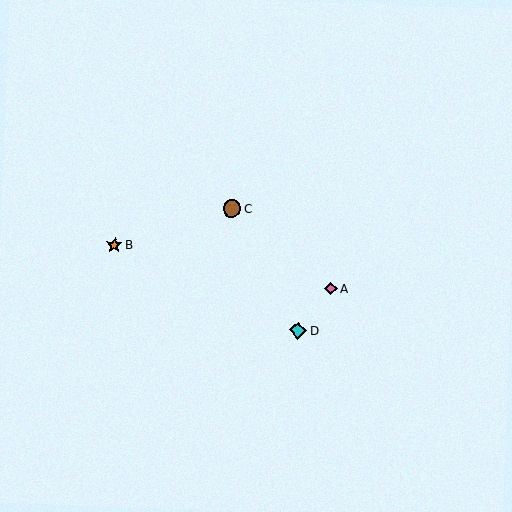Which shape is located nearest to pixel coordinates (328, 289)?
The pink diamond (labeled A) at (331, 289) is nearest to that location.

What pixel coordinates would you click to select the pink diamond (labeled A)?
Click at (331, 289) to select the pink diamond A.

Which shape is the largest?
The brown circle (labeled C) is the largest.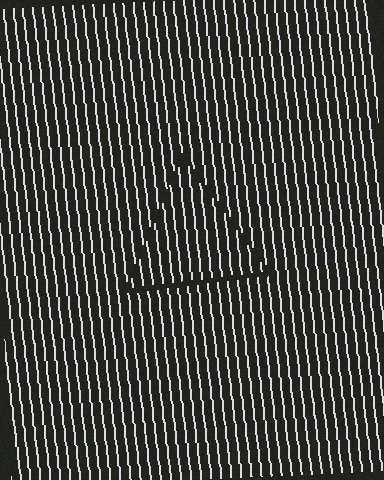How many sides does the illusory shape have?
3 sides — the line-ends trace a triangle.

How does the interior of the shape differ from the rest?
The interior of the shape contains the same grating, shifted by half a period — the contour is defined by the phase discontinuity where line-ends from the inner and outer gratings abut.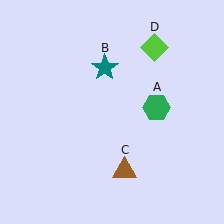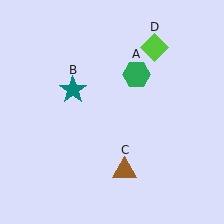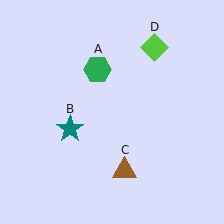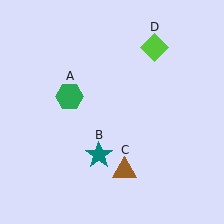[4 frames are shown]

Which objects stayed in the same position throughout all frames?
Brown triangle (object C) and lime diamond (object D) remained stationary.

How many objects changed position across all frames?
2 objects changed position: green hexagon (object A), teal star (object B).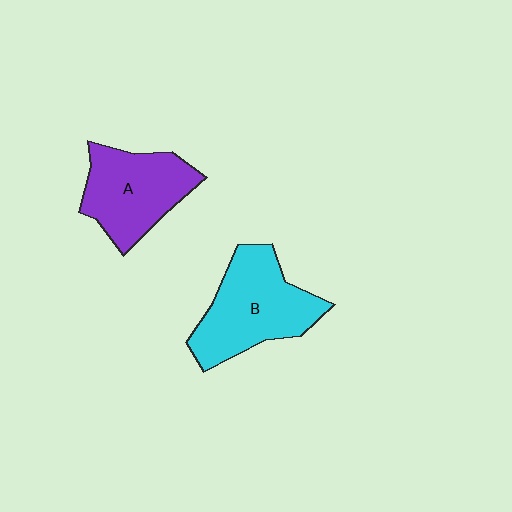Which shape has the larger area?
Shape B (cyan).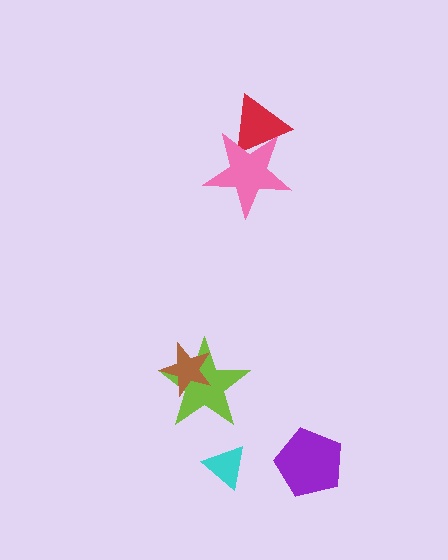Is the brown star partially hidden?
No, no other shape covers it.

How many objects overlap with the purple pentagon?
0 objects overlap with the purple pentagon.